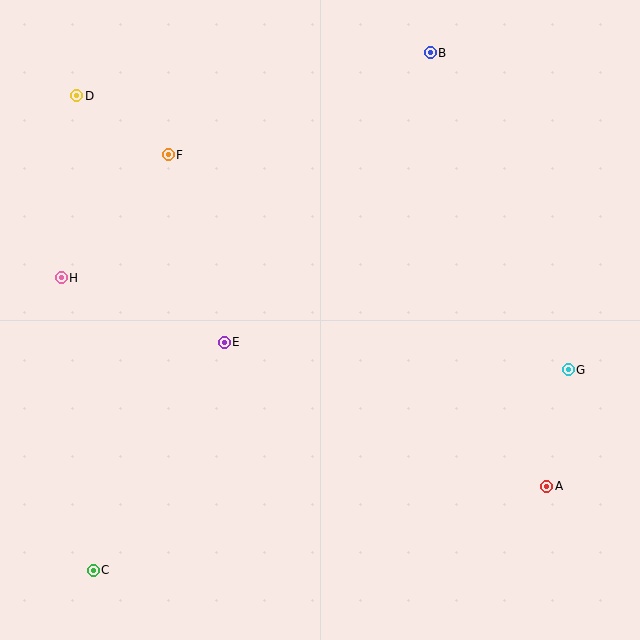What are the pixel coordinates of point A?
Point A is at (547, 486).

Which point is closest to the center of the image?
Point E at (224, 342) is closest to the center.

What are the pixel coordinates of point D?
Point D is at (77, 96).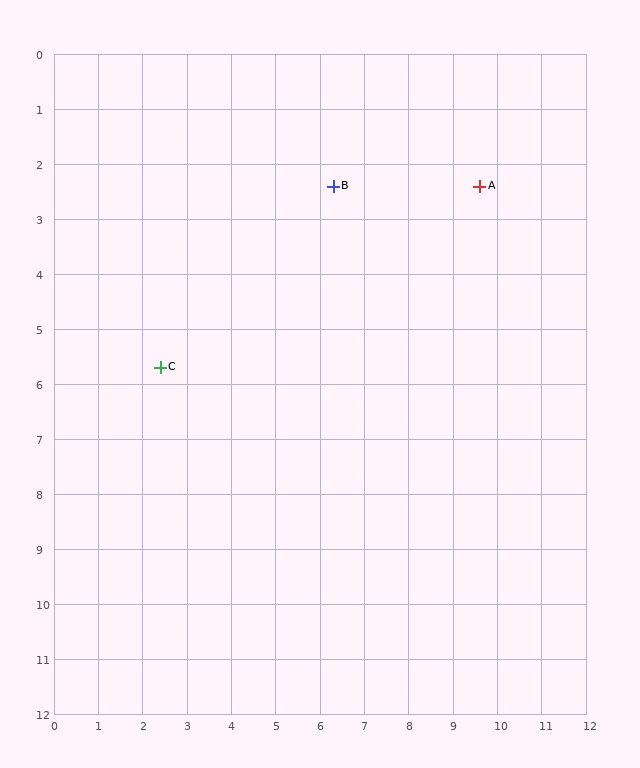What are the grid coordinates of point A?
Point A is at approximately (9.6, 2.4).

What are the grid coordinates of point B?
Point B is at approximately (6.3, 2.4).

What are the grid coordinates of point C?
Point C is at approximately (2.4, 5.7).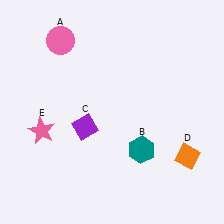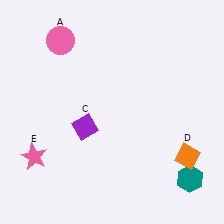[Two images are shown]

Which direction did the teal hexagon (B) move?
The teal hexagon (B) moved right.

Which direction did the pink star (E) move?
The pink star (E) moved down.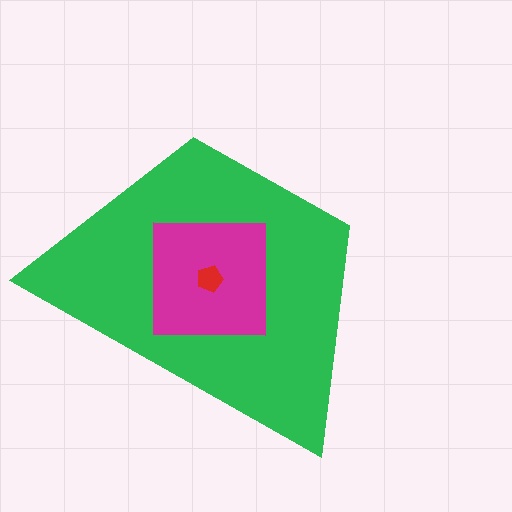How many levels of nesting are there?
3.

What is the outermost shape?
The green trapezoid.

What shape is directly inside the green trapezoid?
The magenta square.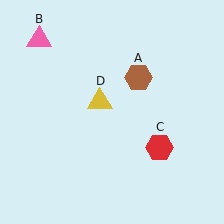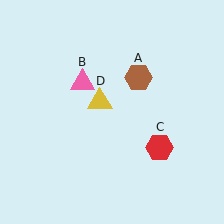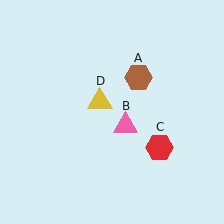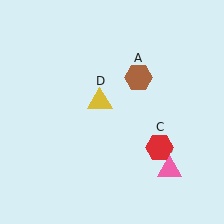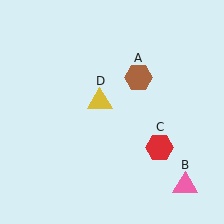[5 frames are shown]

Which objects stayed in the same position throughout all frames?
Brown hexagon (object A) and red hexagon (object C) and yellow triangle (object D) remained stationary.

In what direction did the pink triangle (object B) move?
The pink triangle (object B) moved down and to the right.